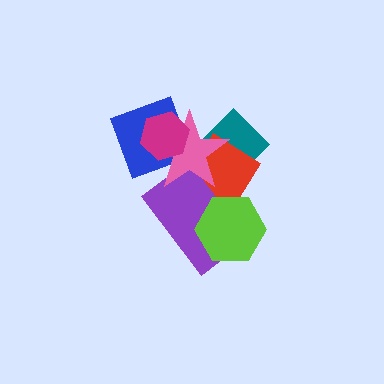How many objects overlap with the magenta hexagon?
2 objects overlap with the magenta hexagon.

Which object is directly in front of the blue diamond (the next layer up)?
The pink star is directly in front of the blue diamond.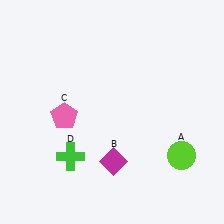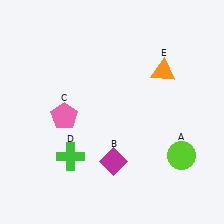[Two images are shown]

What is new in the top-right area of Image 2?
An orange triangle (E) was added in the top-right area of Image 2.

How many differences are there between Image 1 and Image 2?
There is 1 difference between the two images.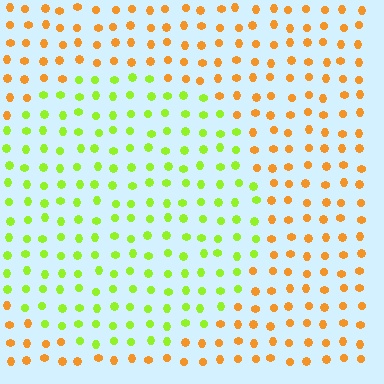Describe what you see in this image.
The image is filled with small orange elements in a uniform arrangement. A circle-shaped region is visible where the elements are tinted to a slightly different hue, forming a subtle color boundary.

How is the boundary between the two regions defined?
The boundary is defined purely by a slight shift in hue (about 57 degrees). Spacing, size, and orientation are identical on both sides.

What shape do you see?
I see a circle.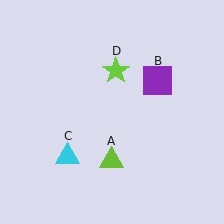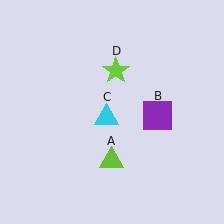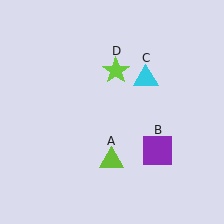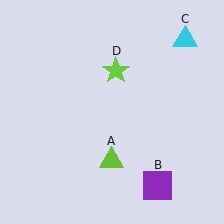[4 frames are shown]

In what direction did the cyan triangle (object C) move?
The cyan triangle (object C) moved up and to the right.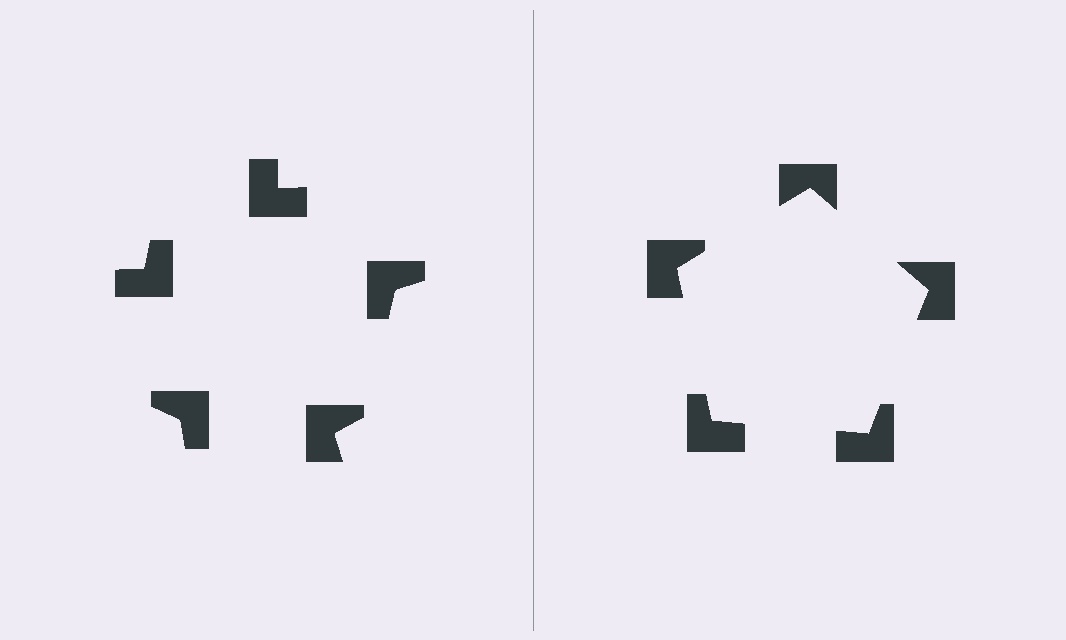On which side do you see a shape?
An illusory pentagon appears on the right side. On the left side the wedge cuts are rotated, so no coherent shape forms.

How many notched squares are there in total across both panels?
10 — 5 on each side.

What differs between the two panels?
The notched squares are positioned identically on both sides; only the wedge orientations differ. On the right they align to a pentagon; on the left they are misaligned.